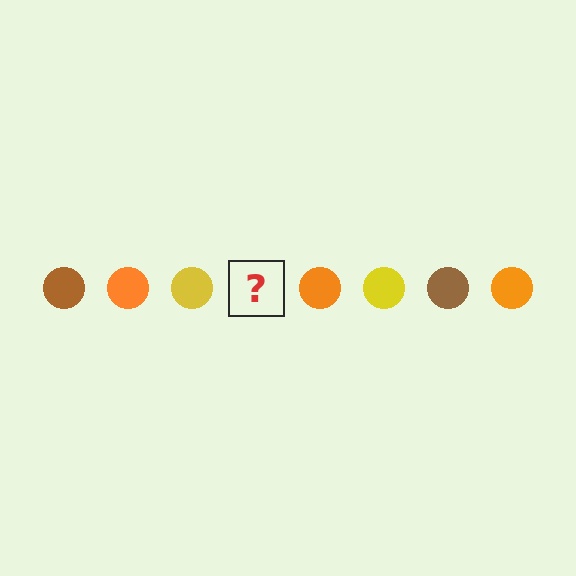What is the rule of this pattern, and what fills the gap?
The rule is that the pattern cycles through brown, orange, yellow circles. The gap should be filled with a brown circle.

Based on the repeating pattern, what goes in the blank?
The blank should be a brown circle.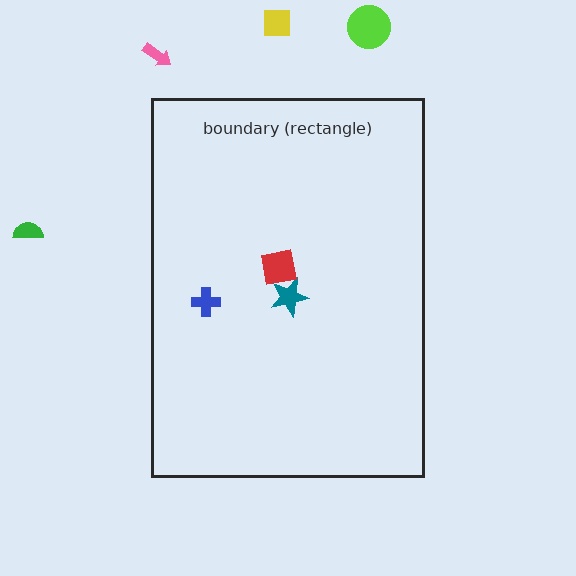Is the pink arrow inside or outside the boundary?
Outside.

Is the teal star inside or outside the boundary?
Inside.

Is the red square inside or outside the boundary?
Inside.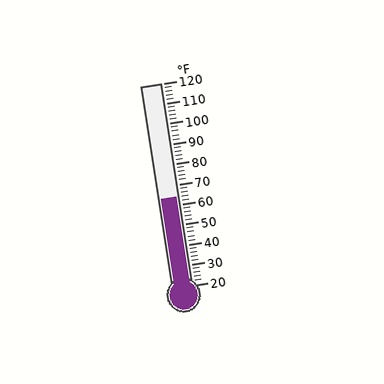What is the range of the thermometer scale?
The thermometer scale ranges from 20°F to 120°F.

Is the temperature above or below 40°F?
The temperature is above 40°F.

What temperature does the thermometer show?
The thermometer shows approximately 64°F.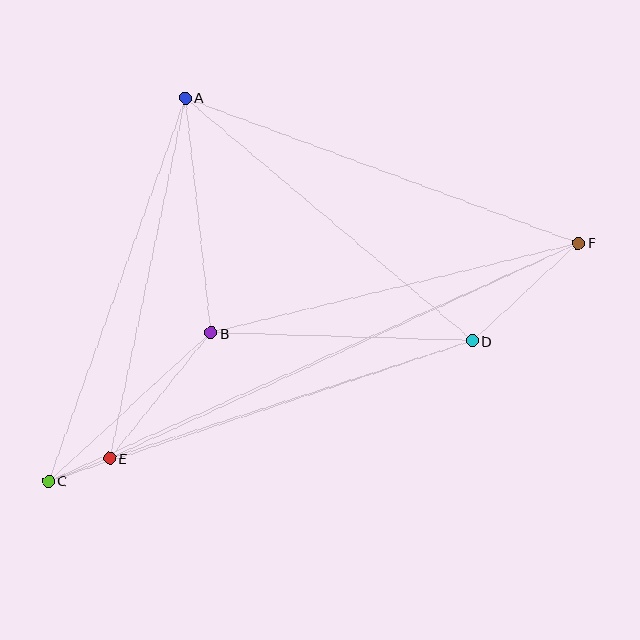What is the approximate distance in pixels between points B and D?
The distance between B and D is approximately 262 pixels.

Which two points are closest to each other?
Points C and E are closest to each other.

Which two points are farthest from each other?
Points C and F are farthest from each other.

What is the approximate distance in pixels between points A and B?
The distance between A and B is approximately 236 pixels.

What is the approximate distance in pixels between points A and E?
The distance between A and E is approximately 368 pixels.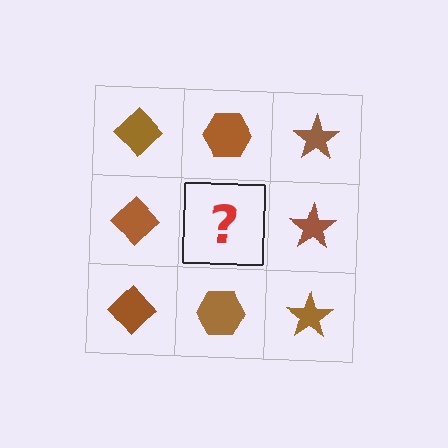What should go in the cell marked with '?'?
The missing cell should contain a brown hexagon.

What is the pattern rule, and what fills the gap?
The rule is that each column has a consistent shape. The gap should be filled with a brown hexagon.